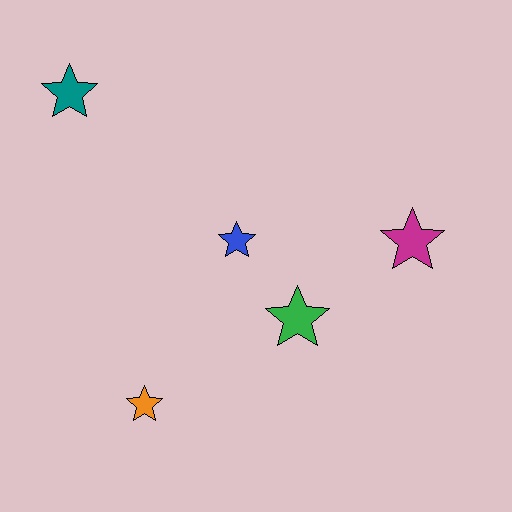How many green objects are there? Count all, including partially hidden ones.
There is 1 green object.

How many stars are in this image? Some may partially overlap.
There are 5 stars.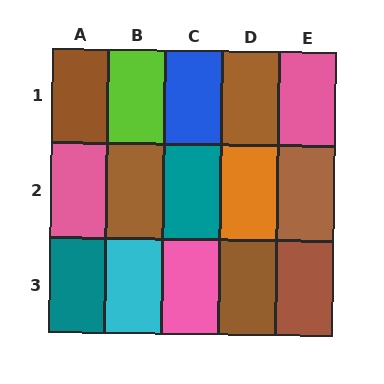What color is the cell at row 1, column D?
Brown.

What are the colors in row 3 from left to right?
Teal, cyan, pink, brown, brown.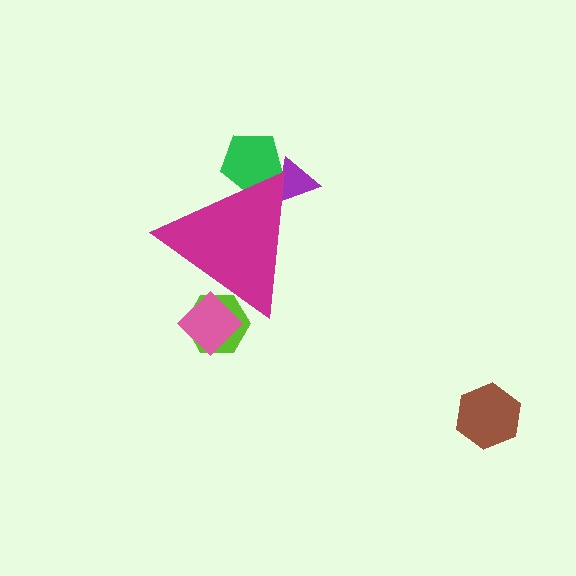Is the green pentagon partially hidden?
Yes, the green pentagon is partially hidden behind the magenta triangle.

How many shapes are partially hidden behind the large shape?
4 shapes are partially hidden.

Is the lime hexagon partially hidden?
Yes, the lime hexagon is partially hidden behind the magenta triangle.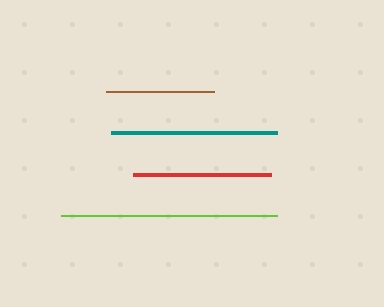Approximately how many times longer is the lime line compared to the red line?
The lime line is approximately 1.6 times the length of the red line.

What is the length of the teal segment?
The teal segment is approximately 166 pixels long.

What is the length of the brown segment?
The brown segment is approximately 108 pixels long.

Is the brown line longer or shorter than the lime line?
The lime line is longer than the brown line.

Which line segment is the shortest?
The brown line is the shortest at approximately 108 pixels.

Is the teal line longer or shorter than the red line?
The teal line is longer than the red line.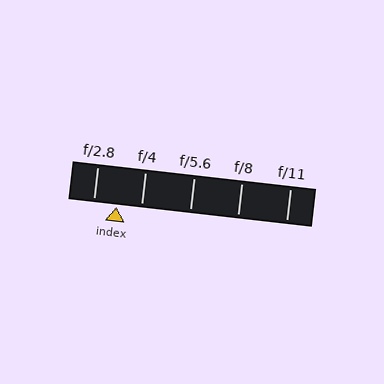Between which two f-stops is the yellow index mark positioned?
The index mark is between f/2.8 and f/4.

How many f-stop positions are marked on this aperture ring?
There are 5 f-stop positions marked.